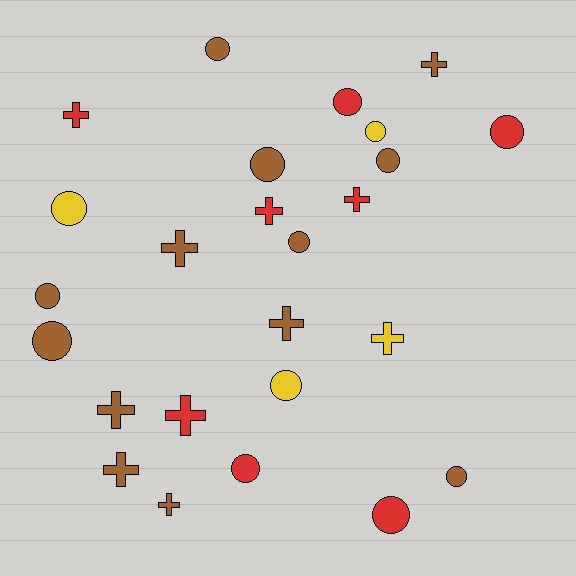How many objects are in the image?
There are 25 objects.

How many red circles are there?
There are 4 red circles.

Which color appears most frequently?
Brown, with 13 objects.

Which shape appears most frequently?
Circle, with 14 objects.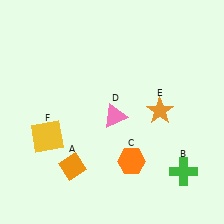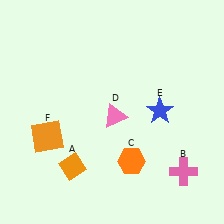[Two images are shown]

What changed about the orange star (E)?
In Image 1, E is orange. In Image 2, it changed to blue.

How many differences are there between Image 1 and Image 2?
There are 3 differences between the two images.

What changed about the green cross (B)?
In Image 1, B is green. In Image 2, it changed to pink.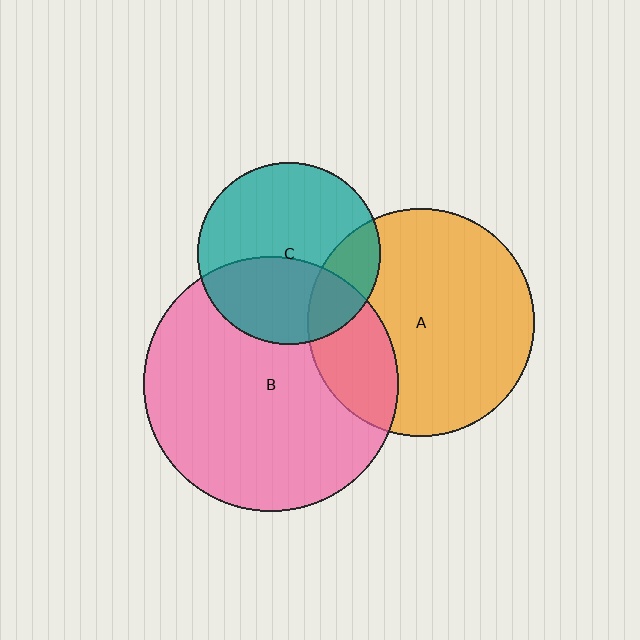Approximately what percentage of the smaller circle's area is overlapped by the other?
Approximately 20%.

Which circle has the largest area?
Circle B (pink).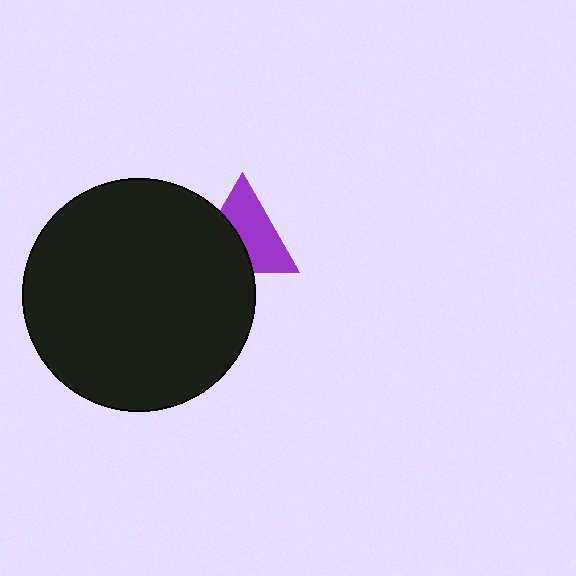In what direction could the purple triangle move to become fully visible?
The purple triangle could move right. That would shift it out from behind the black circle entirely.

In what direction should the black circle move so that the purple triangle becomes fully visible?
The black circle should move left. That is the shortest direction to clear the overlap and leave the purple triangle fully visible.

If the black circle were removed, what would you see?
You would see the complete purple triangle.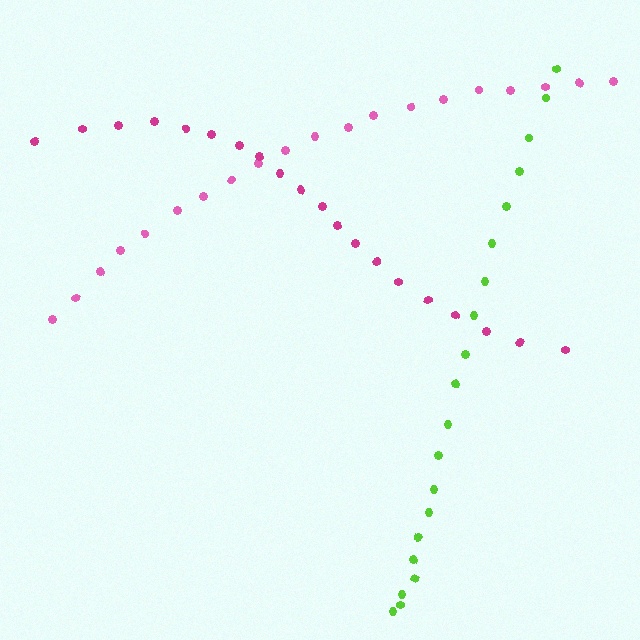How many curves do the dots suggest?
There are 3 distinct paths.